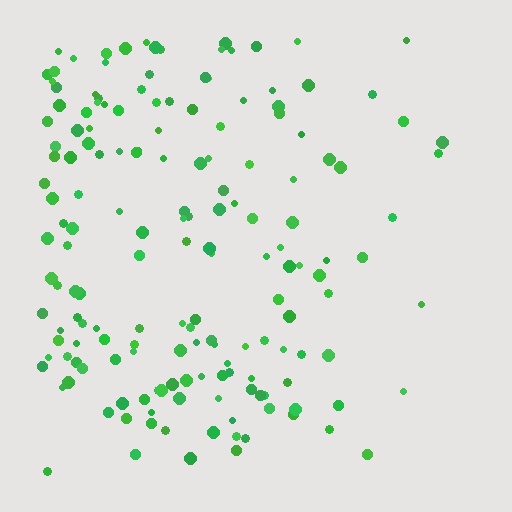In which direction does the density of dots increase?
From right to left, with the left side densest.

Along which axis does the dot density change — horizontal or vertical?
Horizontal.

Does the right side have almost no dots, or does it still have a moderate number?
Still a moderate number, just noticeably fewer than the left.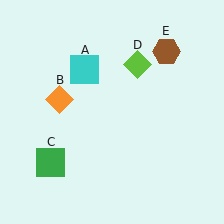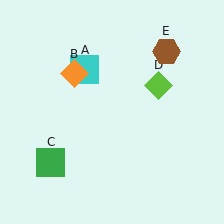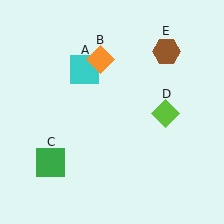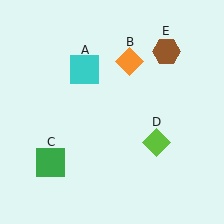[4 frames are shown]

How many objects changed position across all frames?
2 objects changed position: orange diamond (object B), lime diamond (object D).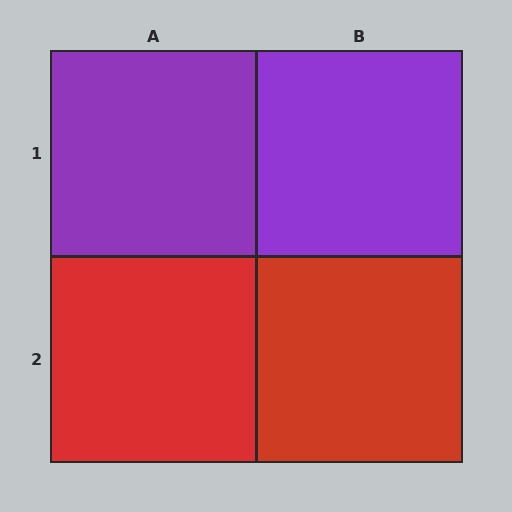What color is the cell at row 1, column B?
Purple.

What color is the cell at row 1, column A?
Purple.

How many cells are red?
2 cells are red.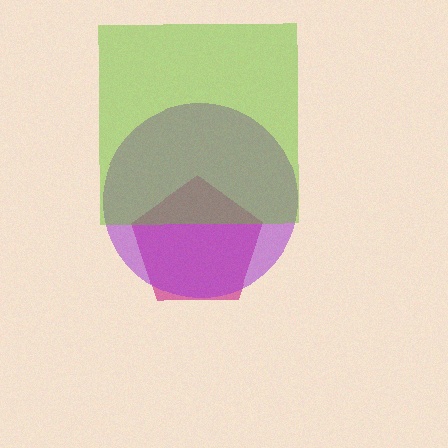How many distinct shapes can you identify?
There are 3 distinct shapes: a magenta pentagon, a purple circle, a lime square.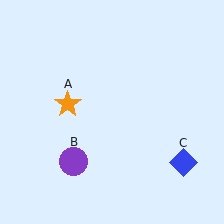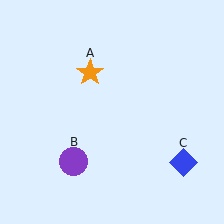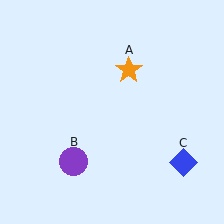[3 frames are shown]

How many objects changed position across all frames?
1 object changed position: orange star (object A).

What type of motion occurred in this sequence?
The orange star (object A) rotated clockwise around the center of the scene.